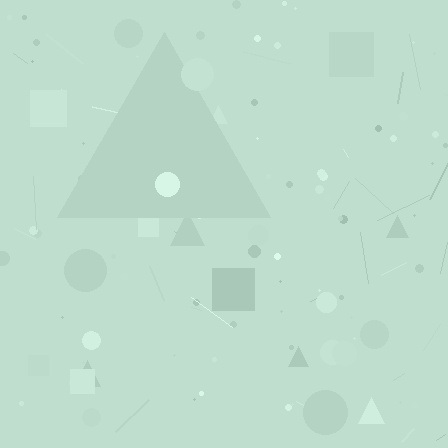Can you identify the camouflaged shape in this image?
The camouflaged shape is a triangle.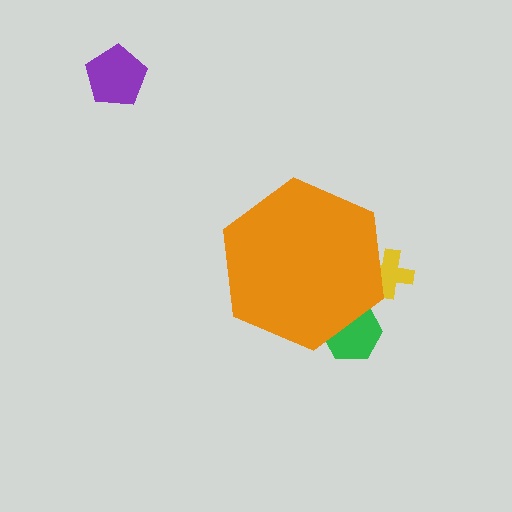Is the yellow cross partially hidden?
Yes, the yellow cross is partially hidden behind the orange hexagon.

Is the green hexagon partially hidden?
Yes, the green hexagon is partially hidden behind the orange hexagon.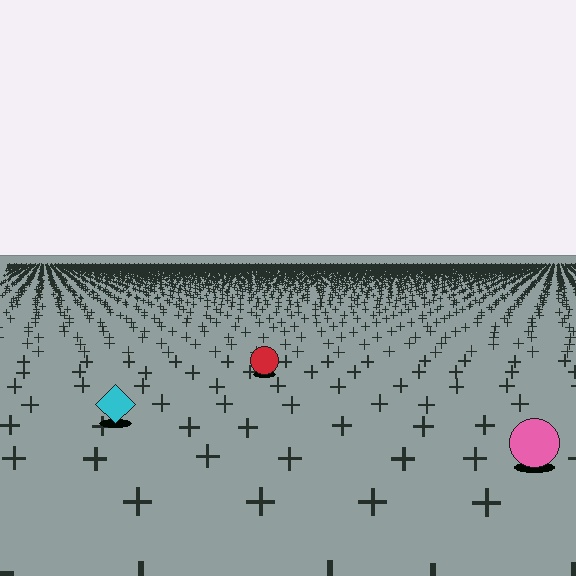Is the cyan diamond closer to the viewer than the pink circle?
No. The pink circle is closer — you can tell from the texture gradient: the ground texture is coarser near it.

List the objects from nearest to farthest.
From nearest to farthest: the pink circle, the cyan diamond, the red circle.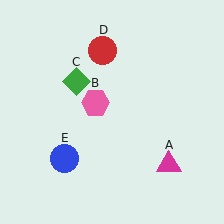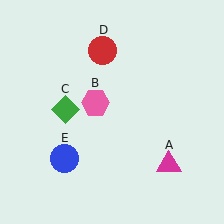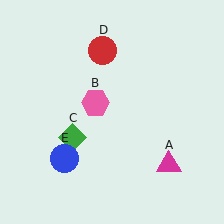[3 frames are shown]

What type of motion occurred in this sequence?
The green diamond (object C) rotated counterclockwise around the center of the scene.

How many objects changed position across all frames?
1 object changed position: green diamond (object C).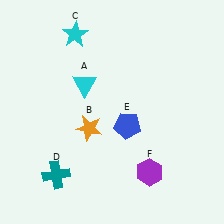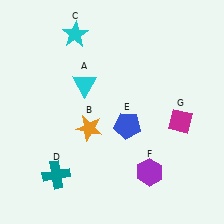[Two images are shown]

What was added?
A magenta diamond (G) was added in Image 2.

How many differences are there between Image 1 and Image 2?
There is 1 difference between the two images.